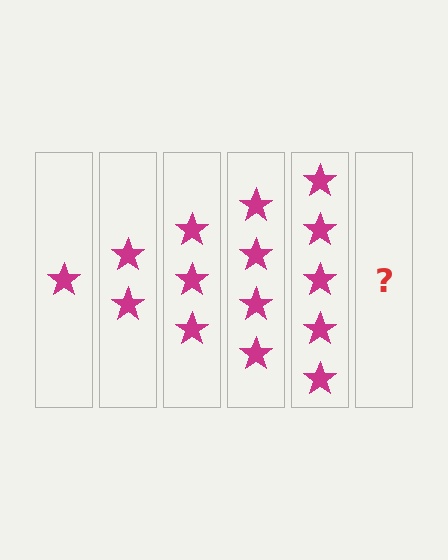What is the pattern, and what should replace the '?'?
The pattern is that each step adds one more star. The '?' should be 6 stars.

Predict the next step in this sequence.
The next step is 6 stars.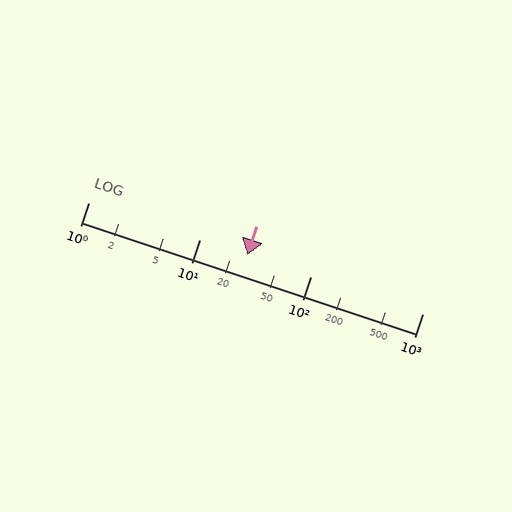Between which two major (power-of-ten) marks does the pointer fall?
The pointer is between 10 and 100.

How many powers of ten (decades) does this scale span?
The scale spans 3 decades, from 1 to 1000.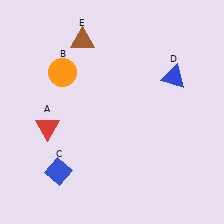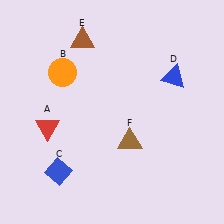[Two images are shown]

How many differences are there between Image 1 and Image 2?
There is 1 difference between the two images.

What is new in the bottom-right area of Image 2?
A brown triangle (F) was added in the bottom-right area of Image 2.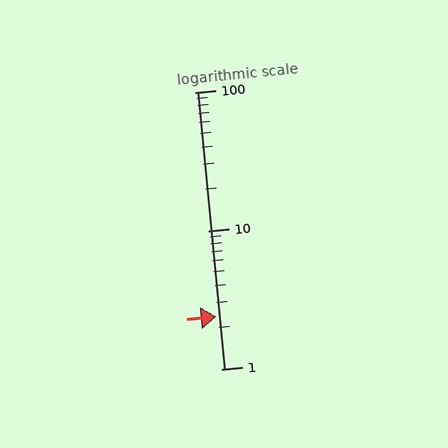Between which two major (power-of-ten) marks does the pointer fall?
The pointer is between 1 and 10.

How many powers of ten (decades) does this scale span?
The scale spans 2 decades, from 1 to 100.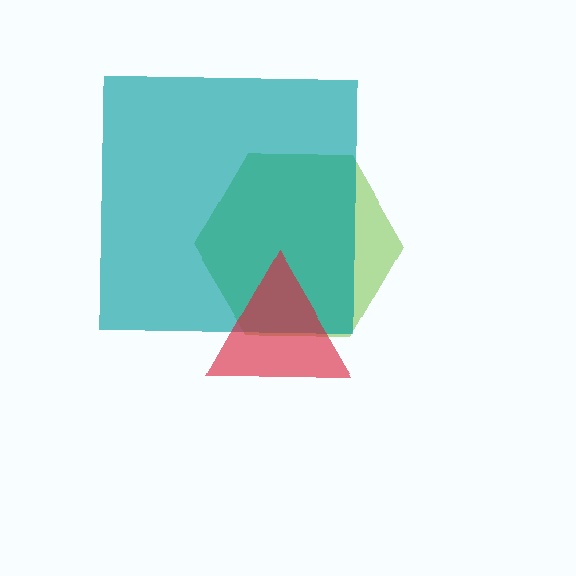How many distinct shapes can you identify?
There are 3 distinct shapes: a lime hexagon, a teal square, a red triangle.